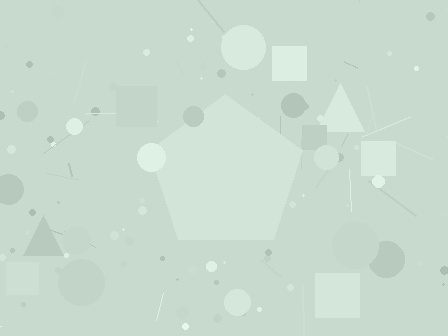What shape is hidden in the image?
A pentagon is hidden in the image.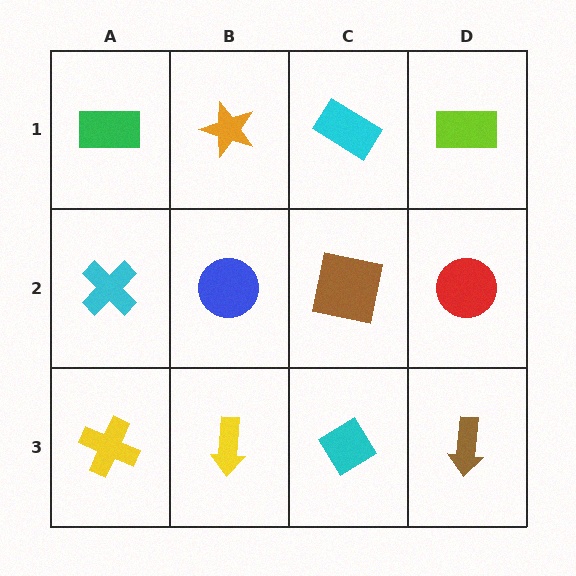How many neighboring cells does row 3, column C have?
3.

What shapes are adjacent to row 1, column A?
A cyan cross (row 2, column A), an orange star (row 1, column B).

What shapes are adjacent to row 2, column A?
A green rectangle (row 1, column A), a yellow cross (row 3, column A), a blue circle (row 2, column B).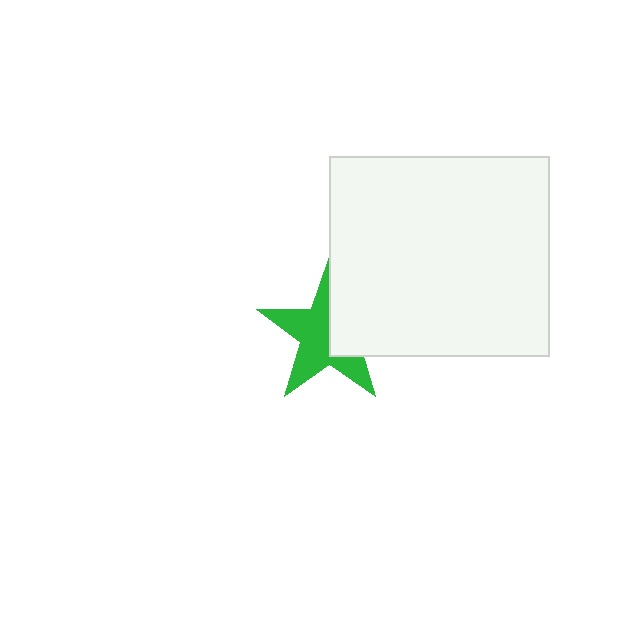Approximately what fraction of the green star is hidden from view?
Roughly 38% of the green star is hidden behind the white rectangle.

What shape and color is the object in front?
The object in front is a white rectangle.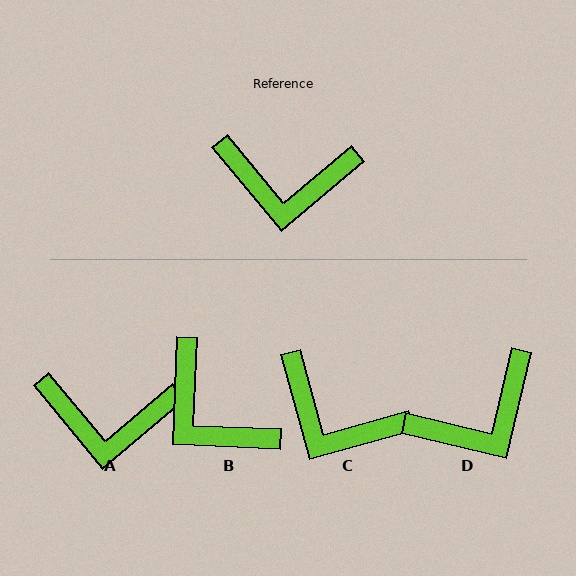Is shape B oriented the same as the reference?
No, it is off by about 42 degrees.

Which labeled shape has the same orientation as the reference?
A.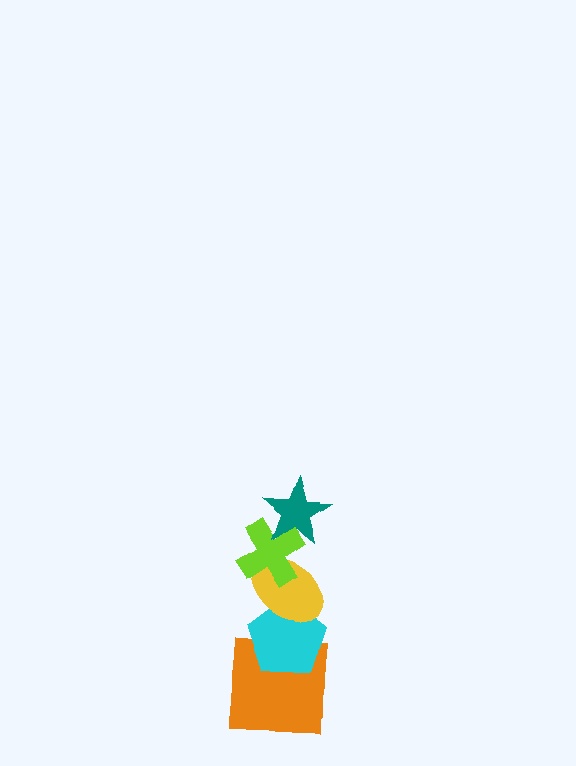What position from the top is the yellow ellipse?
The yellow ellipse is 3rd from the top.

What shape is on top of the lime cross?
The teal star is on top of the lime cross.